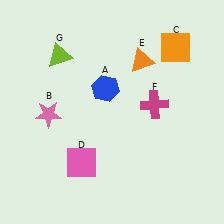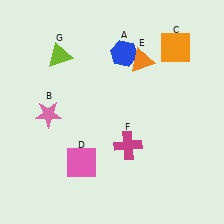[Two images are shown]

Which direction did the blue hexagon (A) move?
The blue hexagon (A) moved up.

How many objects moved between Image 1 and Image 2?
2 objects moved between the two images.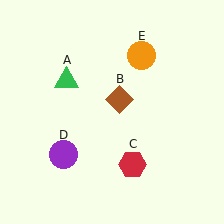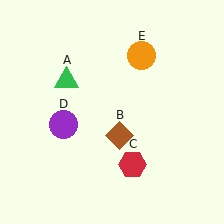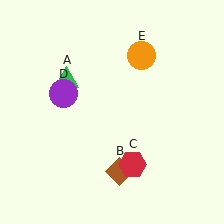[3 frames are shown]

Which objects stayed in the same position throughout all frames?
Green triangle (object A) and red hexagon (object C) and orange circle (object E) remained stationary.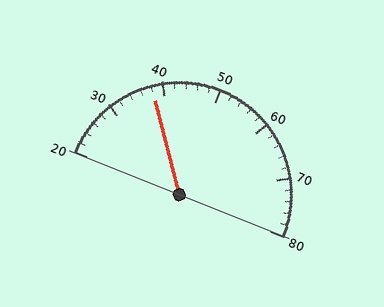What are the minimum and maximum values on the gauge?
The gauge ranges from 20 to 80.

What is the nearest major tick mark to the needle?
The nearest major tick mark is 40.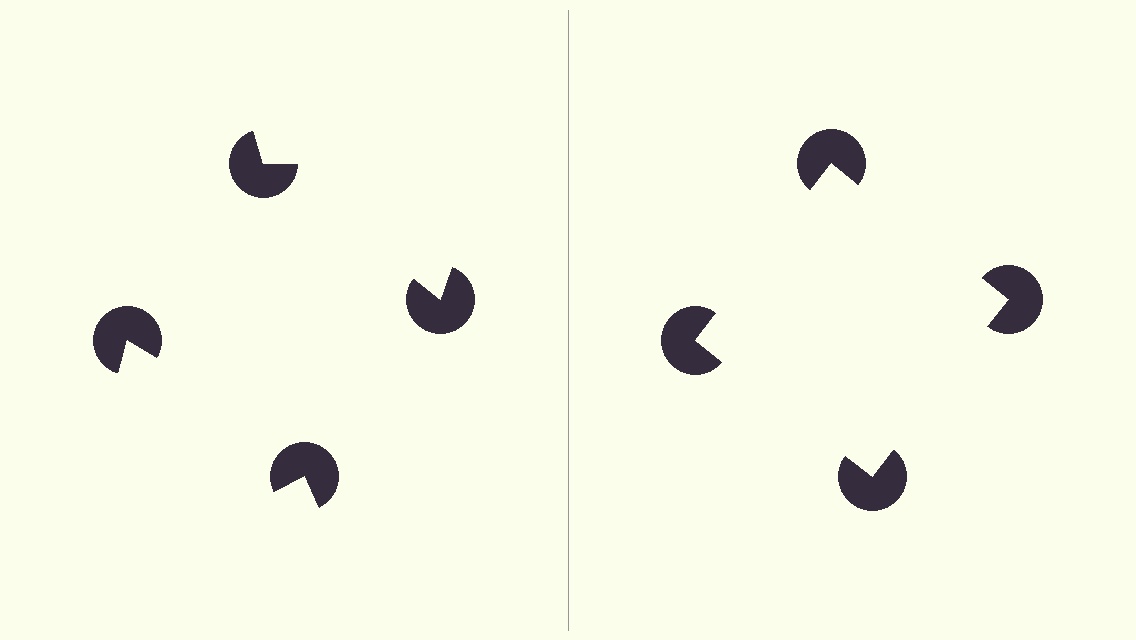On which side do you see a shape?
An illusory square appears on the right side. On the left side the wedge cuts are rotated, so no coherent shape forms.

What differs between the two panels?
The pac-man discs are positioned identically on both sides; only the wedge orientations differ. On the right they align to a square; on the left they are misaligned.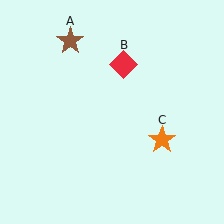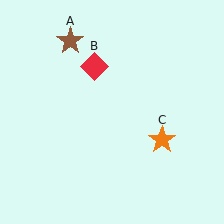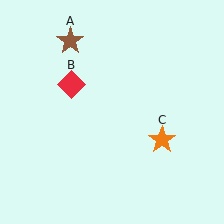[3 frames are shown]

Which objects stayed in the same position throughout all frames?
Brown star (object A) and orange star (object C) remained stationary.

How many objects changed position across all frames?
1 object changed position: red diamond (object B).